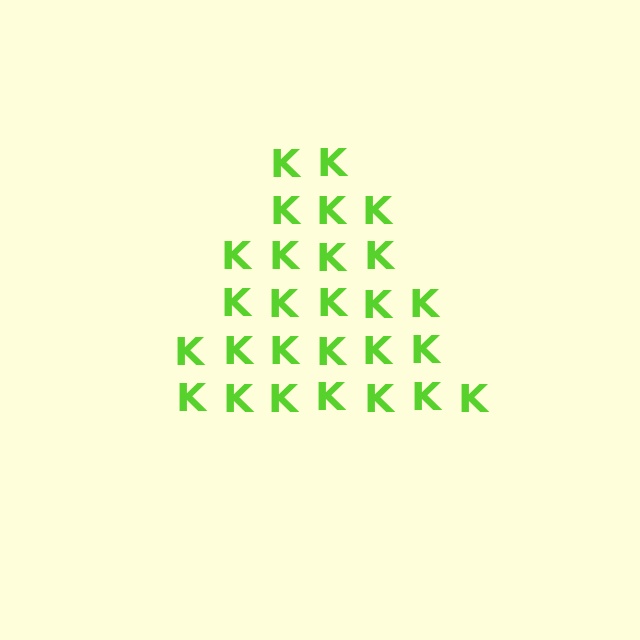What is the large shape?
The large shape is a triangle.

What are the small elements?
The small elements are letter K's.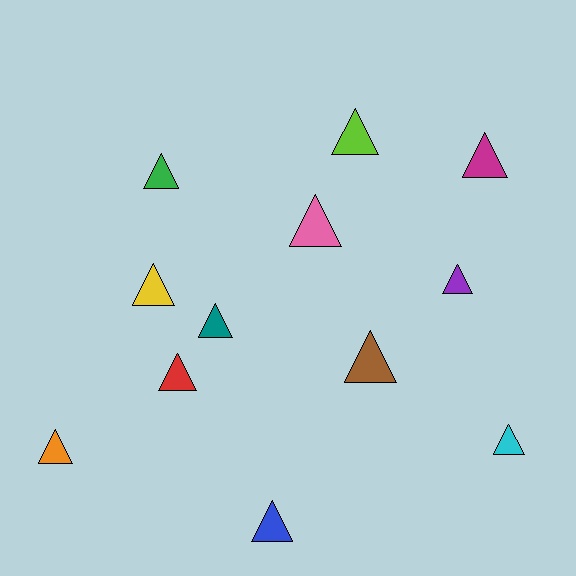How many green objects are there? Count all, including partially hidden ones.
There is 1 green object.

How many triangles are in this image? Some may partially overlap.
There are 12 triangles.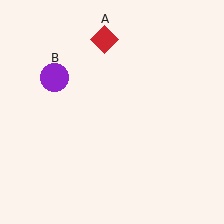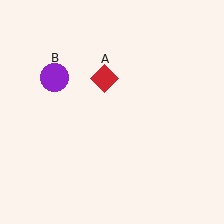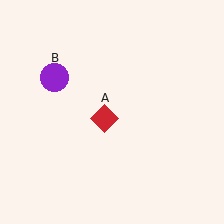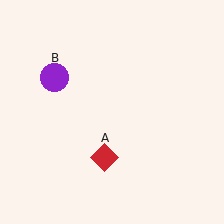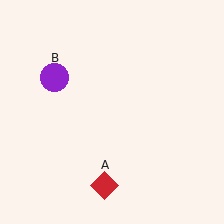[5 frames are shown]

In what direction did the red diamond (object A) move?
The red diamond (object A) moved down.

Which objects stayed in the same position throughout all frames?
Purple circle (object B) remained stationary.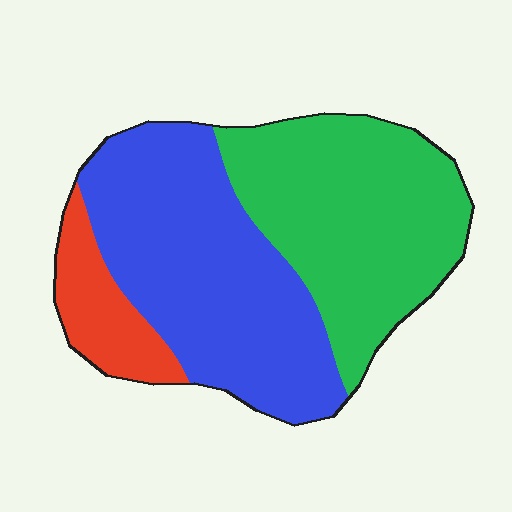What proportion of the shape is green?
Green takes up about two fifths (2/5) of the shape.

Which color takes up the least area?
Red, at roughly 10%.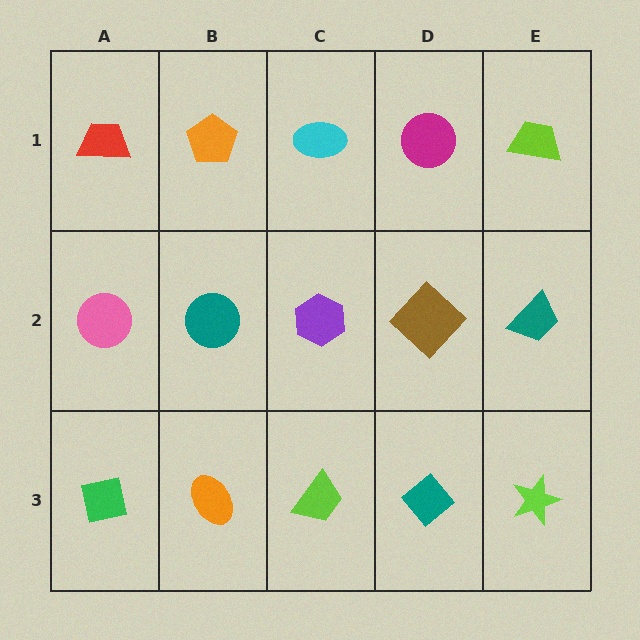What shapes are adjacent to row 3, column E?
A teal trapezoid (row 2, column E), a teal diamond (row 3, column D).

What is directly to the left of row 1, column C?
An orange pentagon.